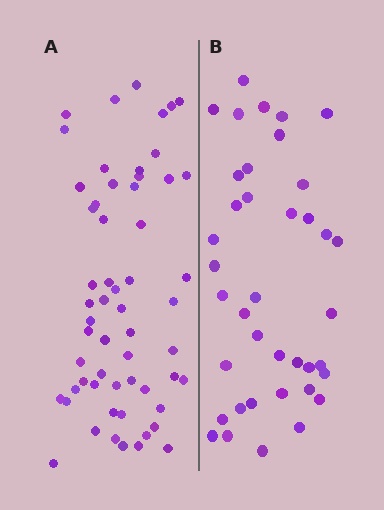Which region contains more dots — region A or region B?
Region A (the left region) has more dots.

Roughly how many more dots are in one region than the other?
Region A has approximately 20 more dots than region B.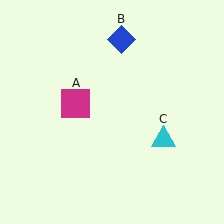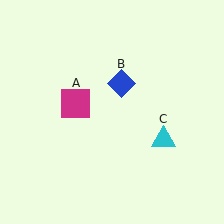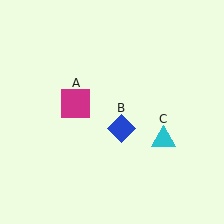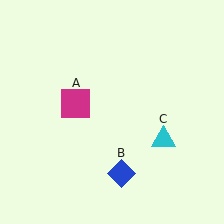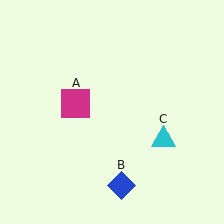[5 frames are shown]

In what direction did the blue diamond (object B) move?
The blue diamond (object B) moved down.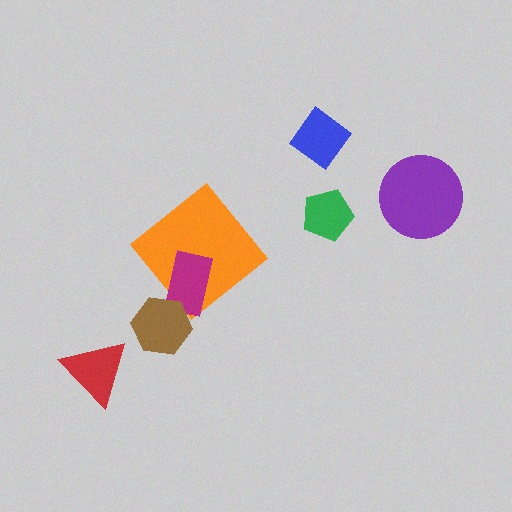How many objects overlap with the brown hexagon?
1 object overlaps with the brown hexagon.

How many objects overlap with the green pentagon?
0 objects overlap with the green pentagon.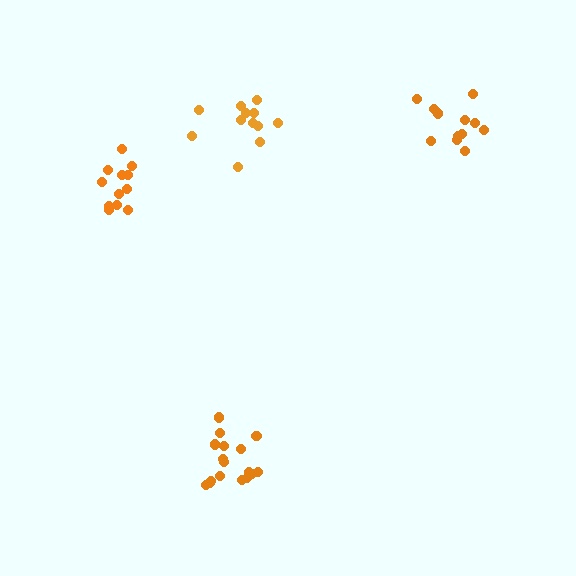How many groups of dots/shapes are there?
There are 4 groups.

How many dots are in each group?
Group 1: 12 dots, Group 2: 12 dots, Group 3: 18 dots, Group 4: 12 dots (54 total).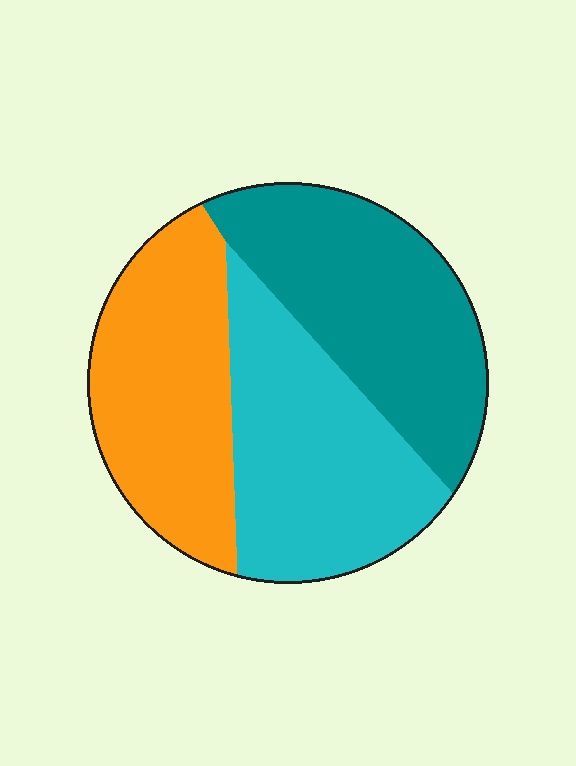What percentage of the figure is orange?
Orange covers 32% of the figure.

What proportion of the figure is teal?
Teal covers about 35% of the figure.